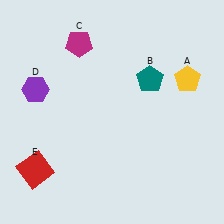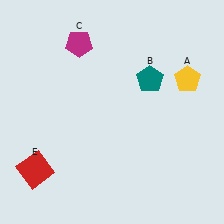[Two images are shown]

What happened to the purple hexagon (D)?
The purple hexagon (D) was removed in Image 2. It was in the top-left area of Image 1.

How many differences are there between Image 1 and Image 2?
There is 1 difference between the two images.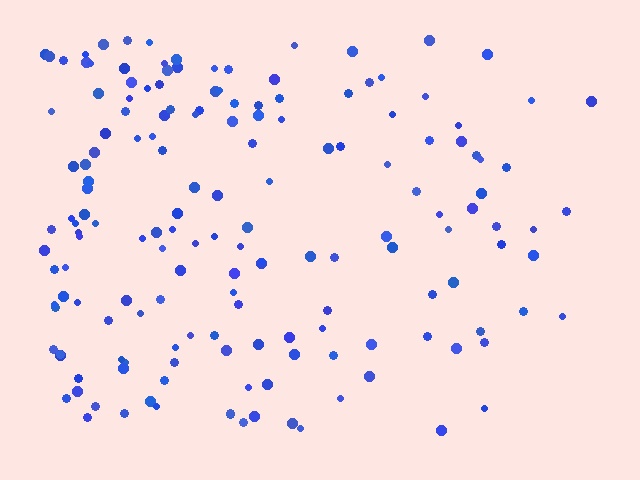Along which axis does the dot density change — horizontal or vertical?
Horizontal.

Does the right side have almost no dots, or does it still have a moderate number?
Still a moderate number, just noticeably fewer than the left.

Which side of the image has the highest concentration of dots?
The left.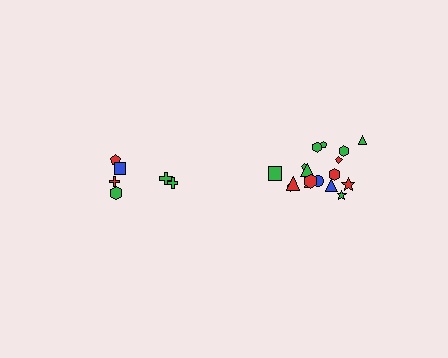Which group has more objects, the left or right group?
The right group.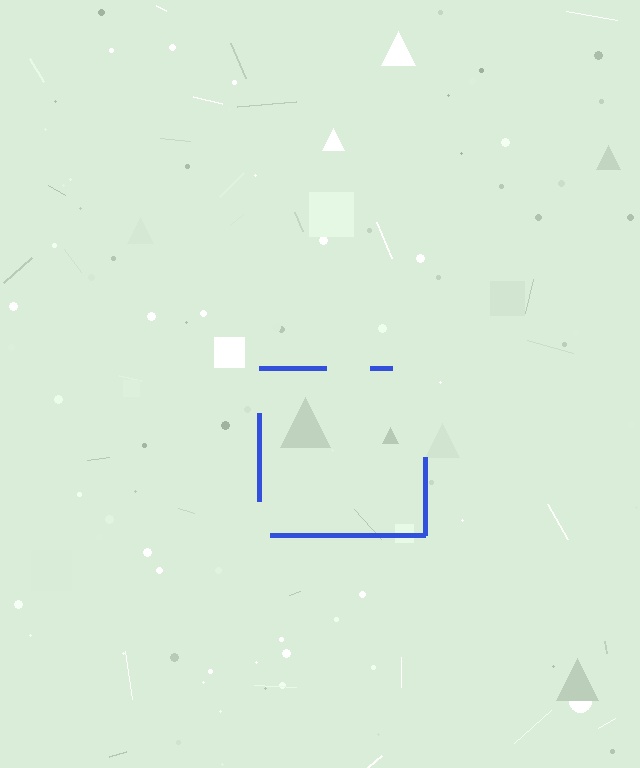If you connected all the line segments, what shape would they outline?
They would outline a square.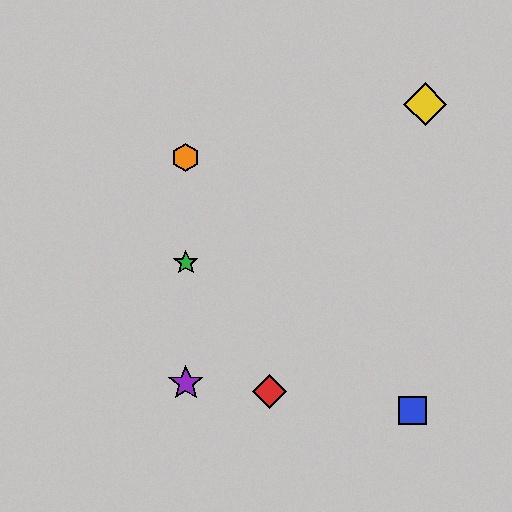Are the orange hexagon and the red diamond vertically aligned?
No, the orange hexagon is at x≈186 and the red diamond is at x≈269.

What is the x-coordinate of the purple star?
The purple star is at x≈186.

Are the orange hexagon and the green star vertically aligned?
Yes, both are at x≈186.